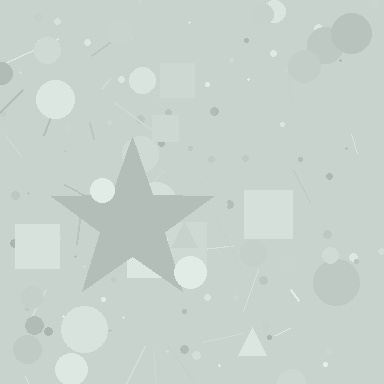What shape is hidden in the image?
A star is hidden in the image.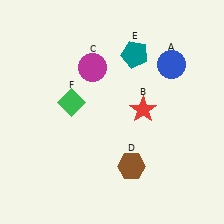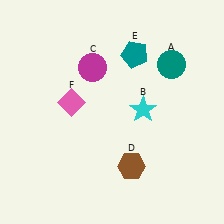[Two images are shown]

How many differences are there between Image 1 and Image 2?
There are 3 differences between the two images.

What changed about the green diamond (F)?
In Image 1, F is green. In Image 2, it changed to pink.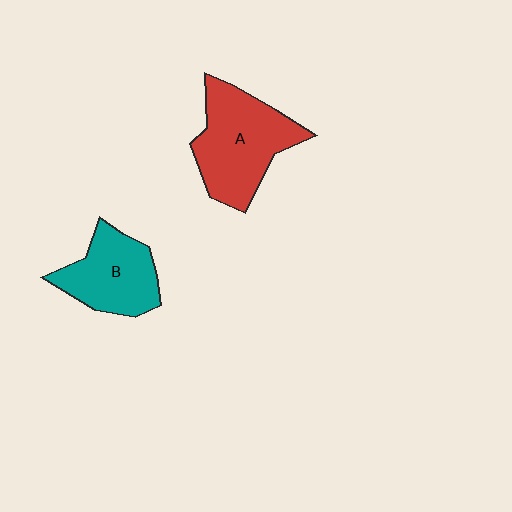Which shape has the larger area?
Shape A (red).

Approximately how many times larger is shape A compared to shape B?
Approximately 1.3 times.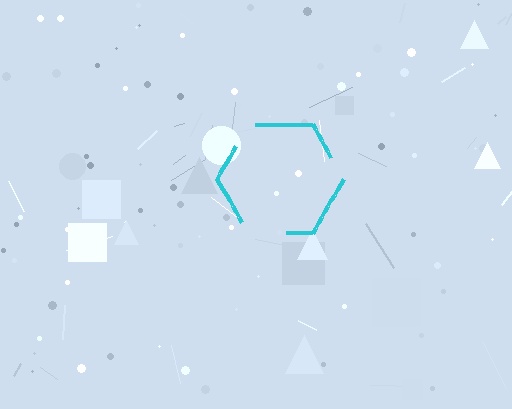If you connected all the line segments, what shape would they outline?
They would outline a hexagon.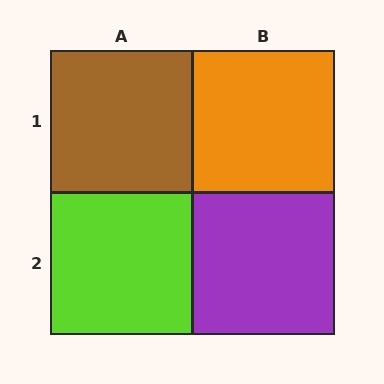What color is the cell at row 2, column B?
Purple.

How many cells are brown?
1 cell is brown.